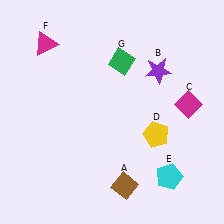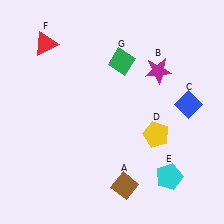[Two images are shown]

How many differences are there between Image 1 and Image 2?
There are 3 differences between the two images.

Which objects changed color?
B changed from purple to magenta. C changed from magenta to blue. F changed from magenta to red.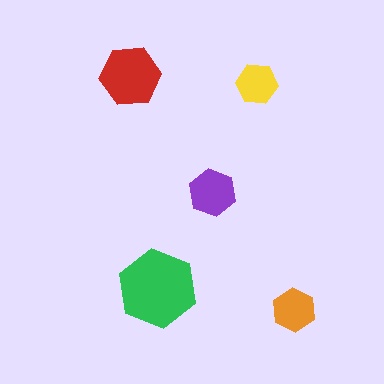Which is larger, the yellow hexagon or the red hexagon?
The red one.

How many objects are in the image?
There are 5 objects in the image.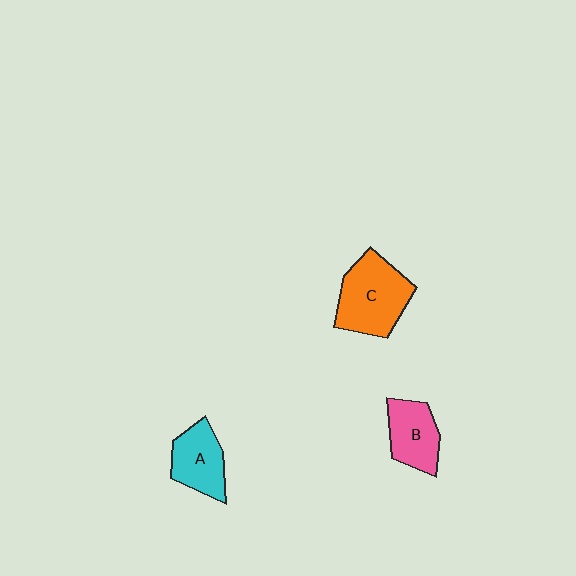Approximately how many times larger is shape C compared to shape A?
Approximately 1.5 times.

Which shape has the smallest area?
Shape B (pink).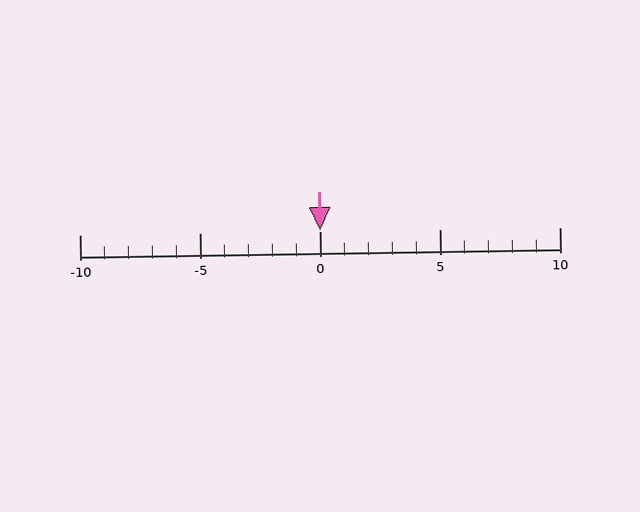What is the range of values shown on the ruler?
The ruler shows values from -10 to 10.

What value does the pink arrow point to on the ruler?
The pink arrow points to approximately 0.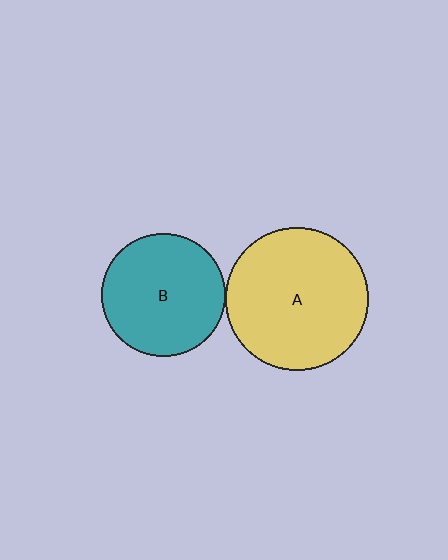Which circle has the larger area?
Circle A (yellow).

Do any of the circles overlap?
No, none of the circles overlap.